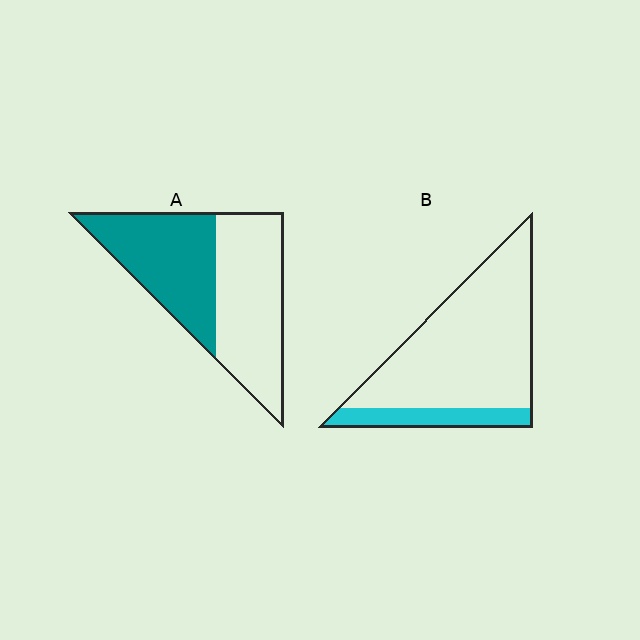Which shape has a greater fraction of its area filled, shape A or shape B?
Shape A.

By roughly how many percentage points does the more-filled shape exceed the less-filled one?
By roughly 30 percentage points (A over B).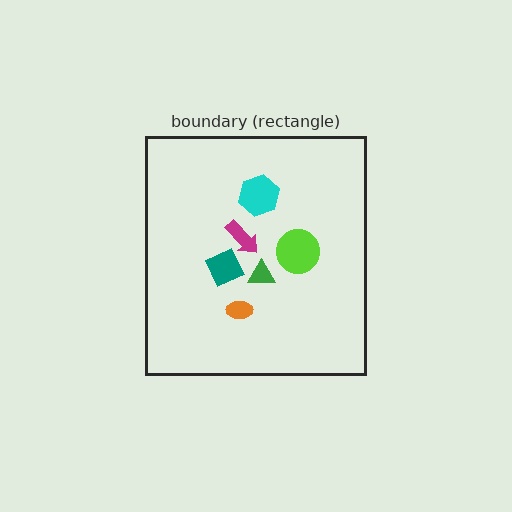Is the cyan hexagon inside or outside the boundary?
Inside.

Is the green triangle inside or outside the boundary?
Inside.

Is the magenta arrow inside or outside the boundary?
Inside.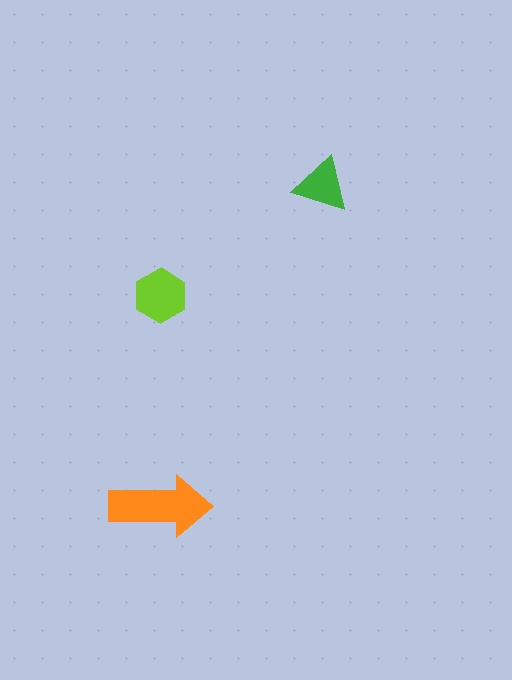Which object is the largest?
The orange arrow.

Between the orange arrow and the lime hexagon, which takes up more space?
The orange arrow.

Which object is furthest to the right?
The green triangle is rightmost.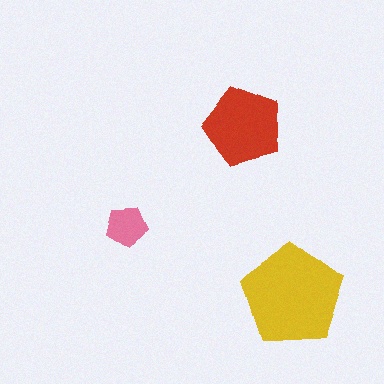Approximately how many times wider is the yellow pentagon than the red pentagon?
About 1.5 times wider.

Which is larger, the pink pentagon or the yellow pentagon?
The yellow one.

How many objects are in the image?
There are 3 objects in the image.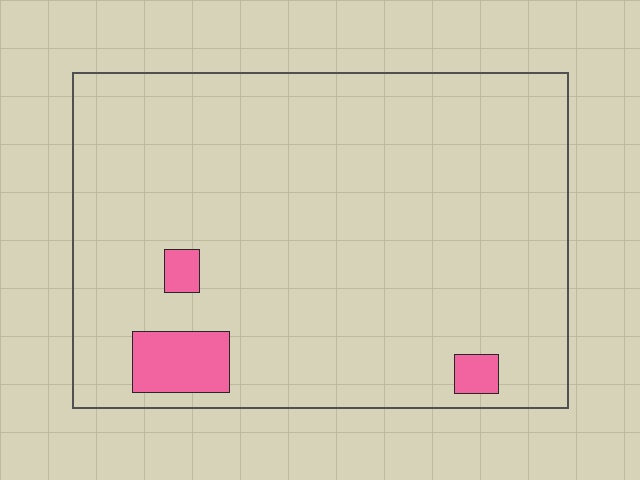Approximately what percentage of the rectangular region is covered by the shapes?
Approximately 5%.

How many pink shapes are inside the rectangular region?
3.